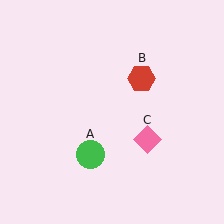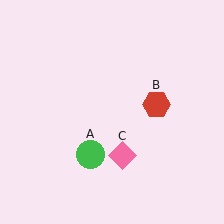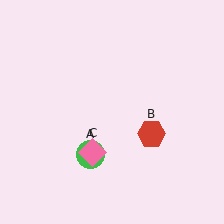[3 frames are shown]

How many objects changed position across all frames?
2 objects changed position: red hexagon (object B), pink diamond (object C).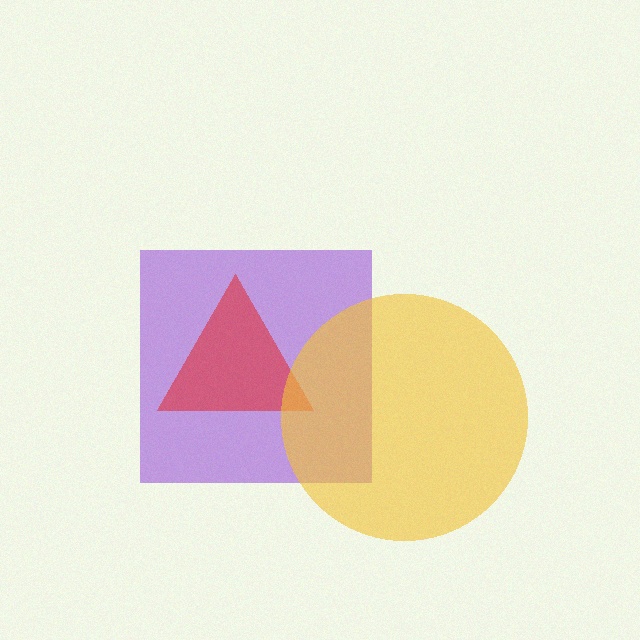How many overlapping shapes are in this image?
There are 3 overlapping shapes in the image.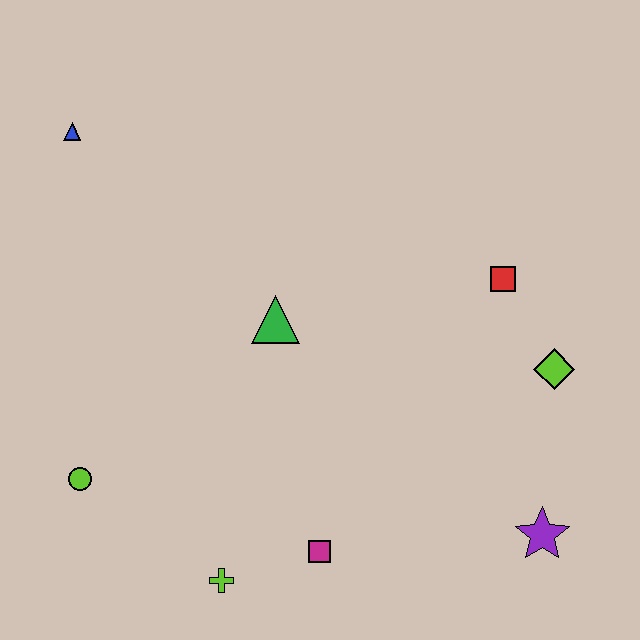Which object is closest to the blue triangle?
The green triangle is closest to the blue triangle.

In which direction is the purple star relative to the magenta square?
The purple star is to the right of the magenta square.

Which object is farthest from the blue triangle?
The purple star is farthest from the blue triangle.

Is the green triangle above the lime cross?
Yes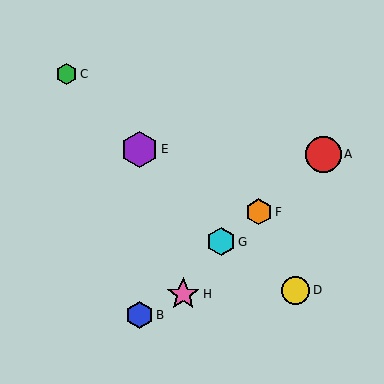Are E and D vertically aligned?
No, E is at x≈139 and D is at x≈296.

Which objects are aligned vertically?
Objects B, E are aligned vertically.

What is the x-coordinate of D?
Object D is at x≈296.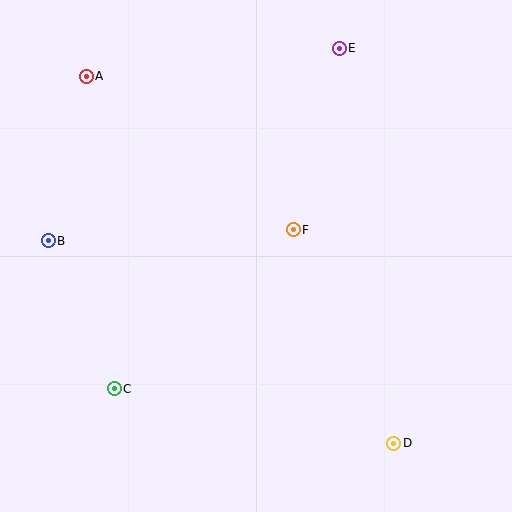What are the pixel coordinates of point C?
Point C is at (114, 389).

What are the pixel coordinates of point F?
Point F is at (293, 230).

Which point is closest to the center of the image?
Point F at (293, 230) is closest to the center.